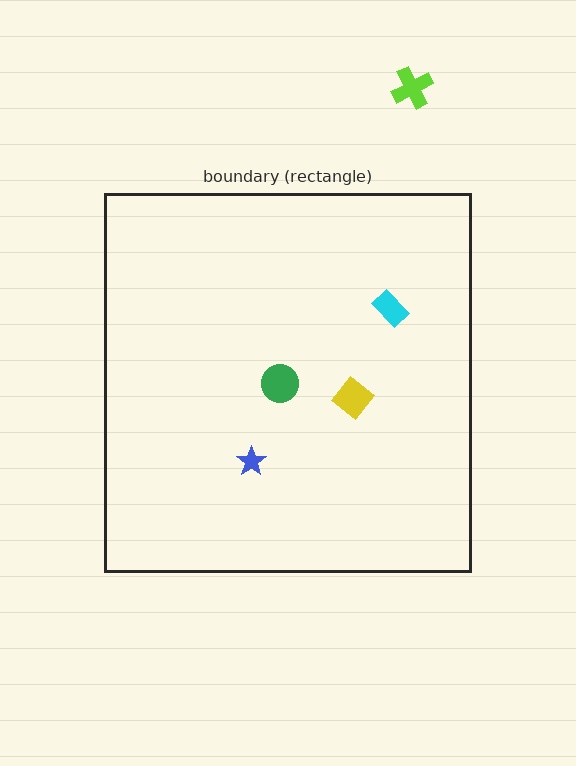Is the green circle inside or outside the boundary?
Inside.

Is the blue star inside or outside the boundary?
Inside.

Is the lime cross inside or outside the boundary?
Outside.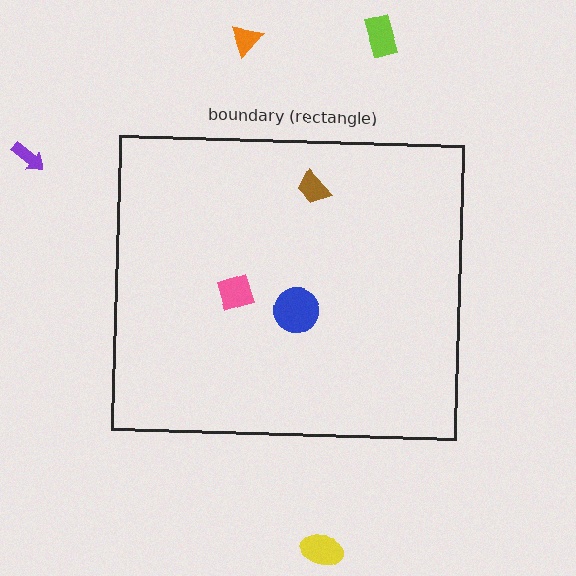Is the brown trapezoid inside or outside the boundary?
Inside.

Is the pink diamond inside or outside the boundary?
Inside.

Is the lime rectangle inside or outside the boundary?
Outside.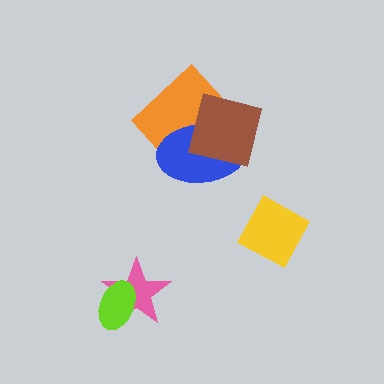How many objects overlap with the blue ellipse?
2 objects overlap with the blue ellipse.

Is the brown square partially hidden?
No, no other shape covers it.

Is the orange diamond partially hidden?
Yes, it is partially covered by another shape.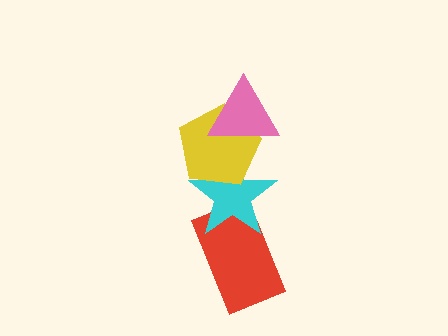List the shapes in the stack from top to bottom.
From top to bottom: the pink triangle, the yellow pentagon, the cyan star, the red rectangle.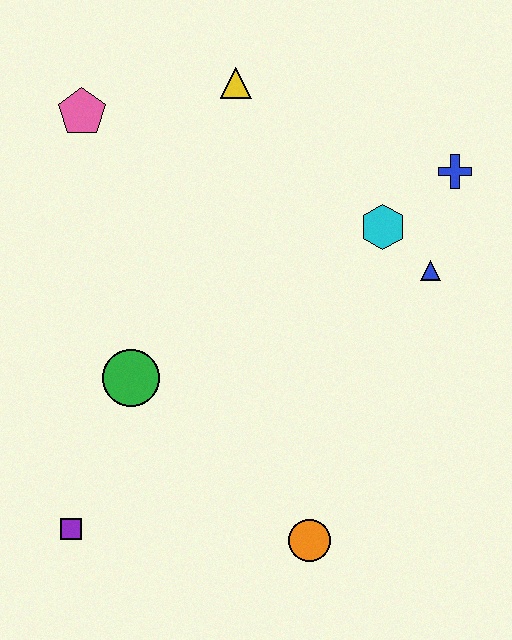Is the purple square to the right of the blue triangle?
No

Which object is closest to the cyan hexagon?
The blue triangle is closest to the cyan hexagon.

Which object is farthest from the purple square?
The blue cross is farthest from the purple square.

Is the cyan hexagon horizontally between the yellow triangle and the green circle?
No